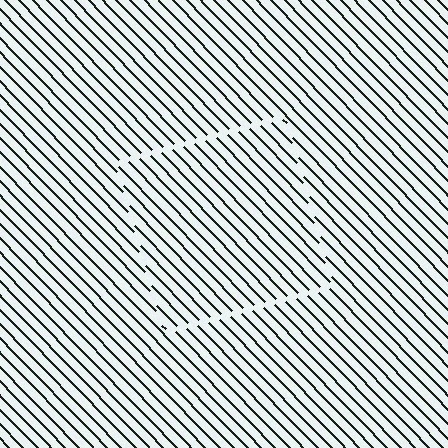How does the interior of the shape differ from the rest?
The interior of the shape contains the same grating, shifted by half a period — the contour is defined by the phase discontinuity where line-ends from the inner and outer gratings abut.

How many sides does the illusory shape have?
4 sides — the line-ends trace a square.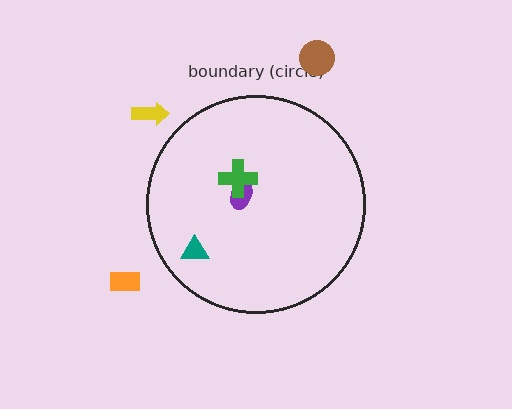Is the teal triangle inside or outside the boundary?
Inside.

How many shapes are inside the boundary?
3 inside, 3 outside.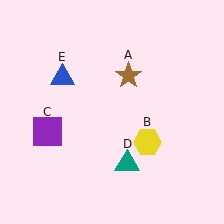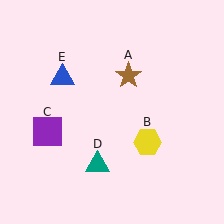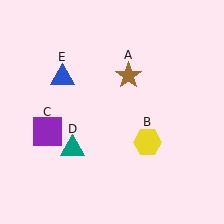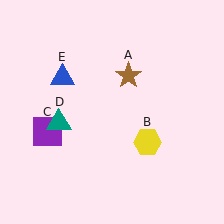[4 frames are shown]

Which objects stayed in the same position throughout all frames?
Brown star (object A) and yellow hexagon (object B) and purple square (object C) and blue triangle (object E) remained stationary.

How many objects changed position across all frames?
1 object changed position: teal triangle (object D).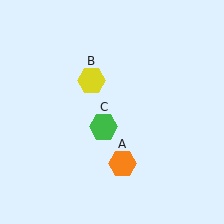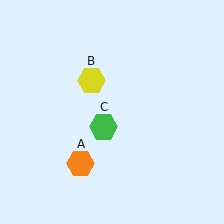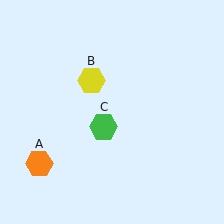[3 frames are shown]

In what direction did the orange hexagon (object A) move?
The orange hexagon (object A) moved left.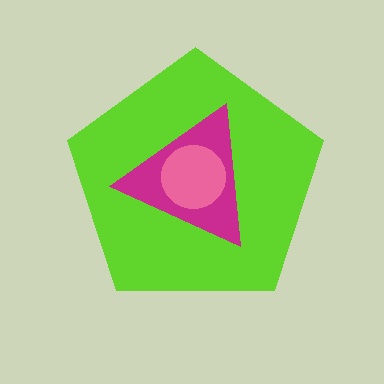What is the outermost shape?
The lime pentagon.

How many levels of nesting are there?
3.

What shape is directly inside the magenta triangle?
The pink circle.